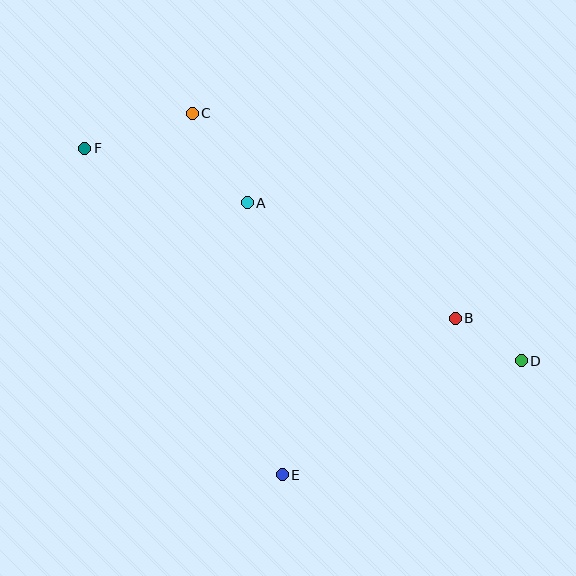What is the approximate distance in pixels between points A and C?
The distance between A and C is approximately 105 pixels.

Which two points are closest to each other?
Points B and D are closest to each other.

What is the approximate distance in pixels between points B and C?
The distance between B and C is approximately 334 pixels.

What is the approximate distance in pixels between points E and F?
The distance between E and F is approximately 382 pixels.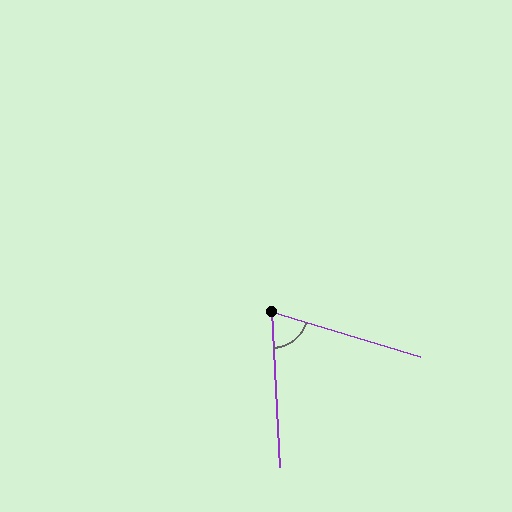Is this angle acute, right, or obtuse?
It is acute.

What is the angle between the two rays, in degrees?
Approximately 70 degrees.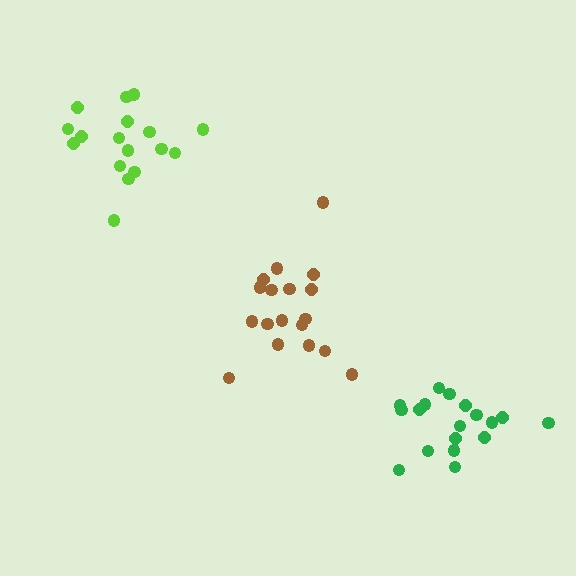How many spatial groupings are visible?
There are 3 spatial groupings.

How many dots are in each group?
Group 1: 18 dots, Group 2: 17 dots, Group 3: 18 dots (53 total).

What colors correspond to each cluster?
The clusters are colored: green, lime, brown.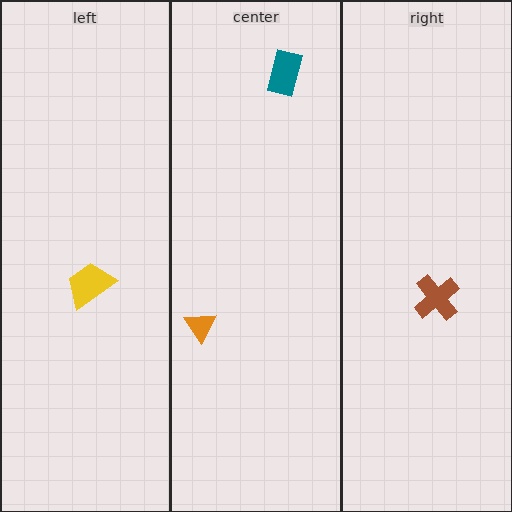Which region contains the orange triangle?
The center region.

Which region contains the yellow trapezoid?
The left region.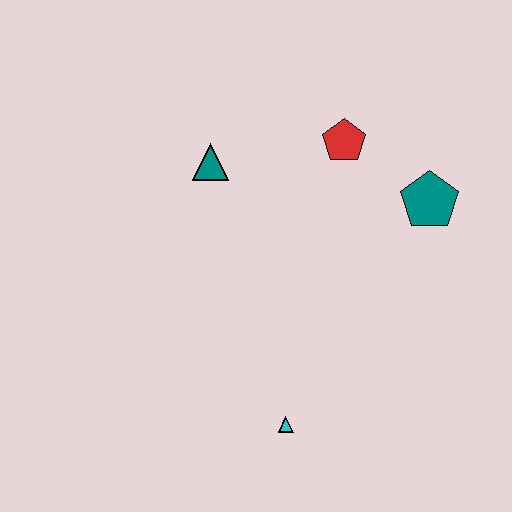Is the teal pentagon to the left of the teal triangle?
No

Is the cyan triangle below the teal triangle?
Yes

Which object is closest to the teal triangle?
The red pentagon is closest to the teal triangle.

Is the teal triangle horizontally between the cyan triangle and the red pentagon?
No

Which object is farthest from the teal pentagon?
The cyan triangle is farthest from the teal pentagon.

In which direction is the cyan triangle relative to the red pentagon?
The cyan triangle is below the red pentagon.